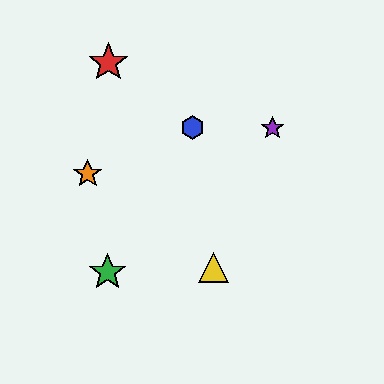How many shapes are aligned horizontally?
2 shapes (the blue hexagon, the purple star) are aligned horizontally.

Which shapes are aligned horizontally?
The blue hexagon, the purple star are aligned horizontally.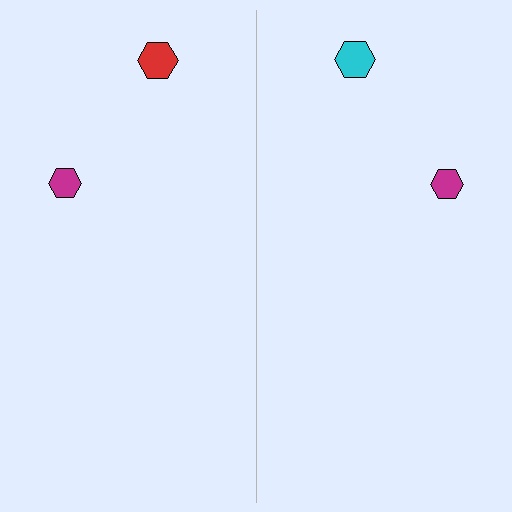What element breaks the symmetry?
The cyan hexagon on the right side breaks the symmetry — its mirror counterpart is red.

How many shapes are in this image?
There are 4 shapes in this image.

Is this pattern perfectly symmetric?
No, the pattern is not perfectly symmetric. The cyan hexagon on the right side breaks the symmetry — its mirror counterpart is red.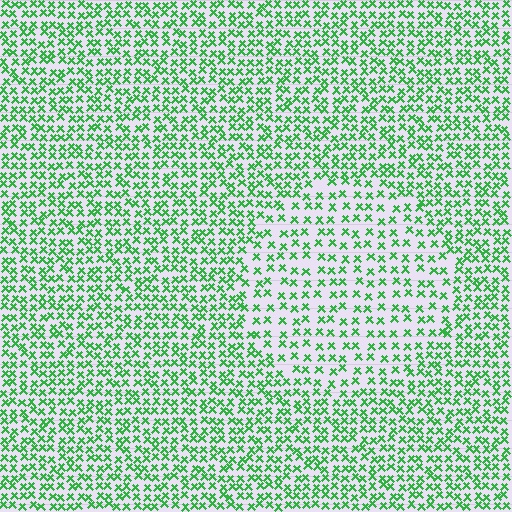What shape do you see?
I see a circle.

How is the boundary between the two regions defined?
The boundary is defined by a change in element density (approximately 1.8x ratio). All elements are the same color, size, and shape.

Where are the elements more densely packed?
The elements are more densely packed outside the circle boundary.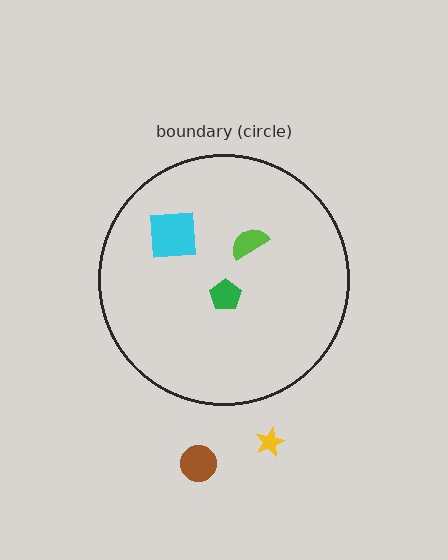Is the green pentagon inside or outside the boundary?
Inside.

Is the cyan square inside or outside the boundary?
Inside.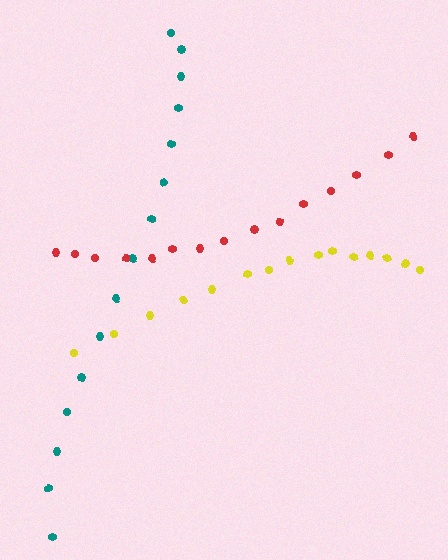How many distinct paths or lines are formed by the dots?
There are 3 distinct paths.